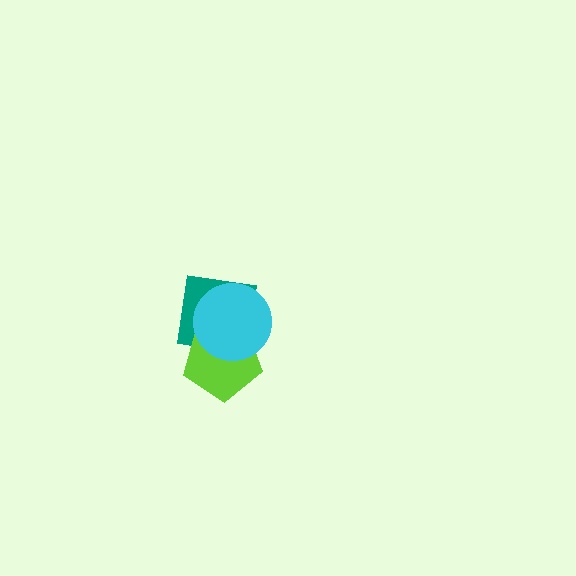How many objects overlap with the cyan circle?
2 objects overlap with the cyan circle.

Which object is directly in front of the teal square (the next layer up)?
The lime pentagon is directly in front of the teal square.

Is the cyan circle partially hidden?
No, no other shape covers it.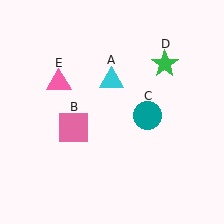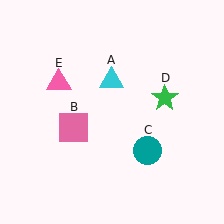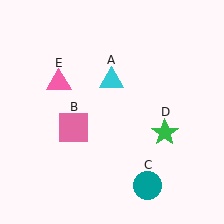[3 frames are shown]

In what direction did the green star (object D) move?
The green star (object D) moved down.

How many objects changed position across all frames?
2 objects changed position: teal circle (object C), green star (object D).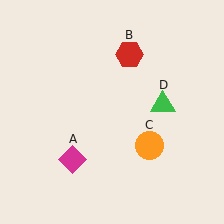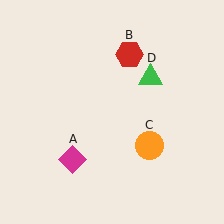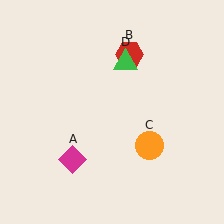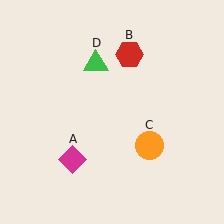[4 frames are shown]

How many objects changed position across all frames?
1 object changed position: green triangle (object D).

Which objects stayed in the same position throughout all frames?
Magenta diamond (object A) and red hexagon (object B) and orange circle (object C) remained stationary.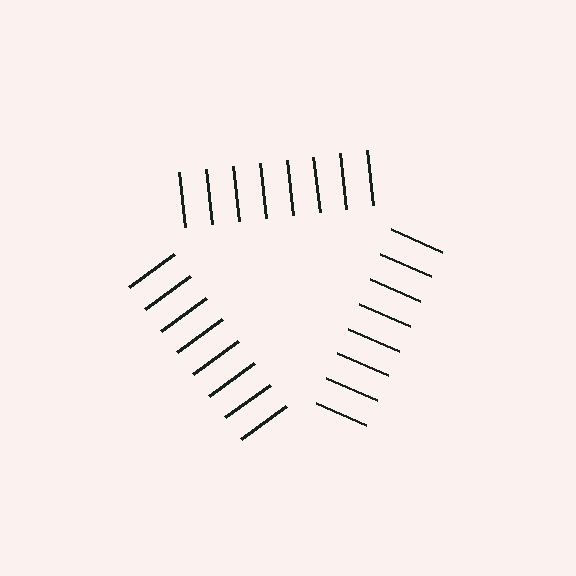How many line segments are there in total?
24 — 8 along each of the 3 edges.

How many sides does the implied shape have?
3 sides — the line-ends trace a triangle.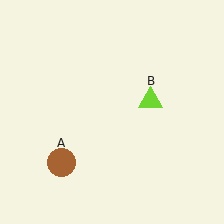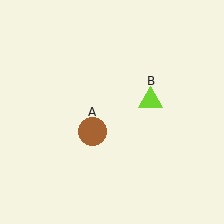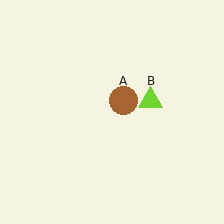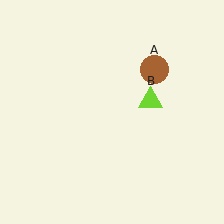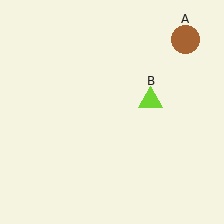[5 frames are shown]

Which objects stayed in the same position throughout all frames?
Lime triangle (object B) remained stationary.